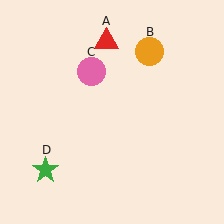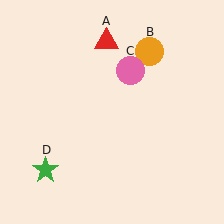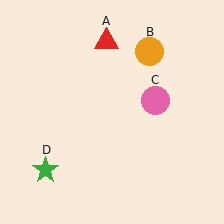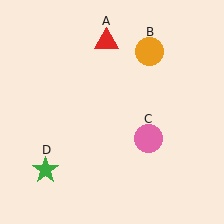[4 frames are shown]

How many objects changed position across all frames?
1 object changed position: pink circle (object C).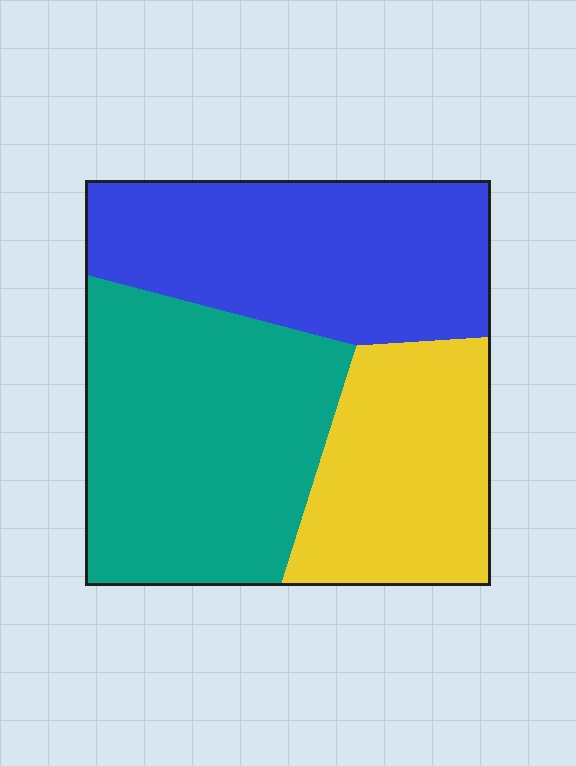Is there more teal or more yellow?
Teal.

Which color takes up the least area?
Yellow, at roughly 25%.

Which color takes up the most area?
Teal, at roughly 40%.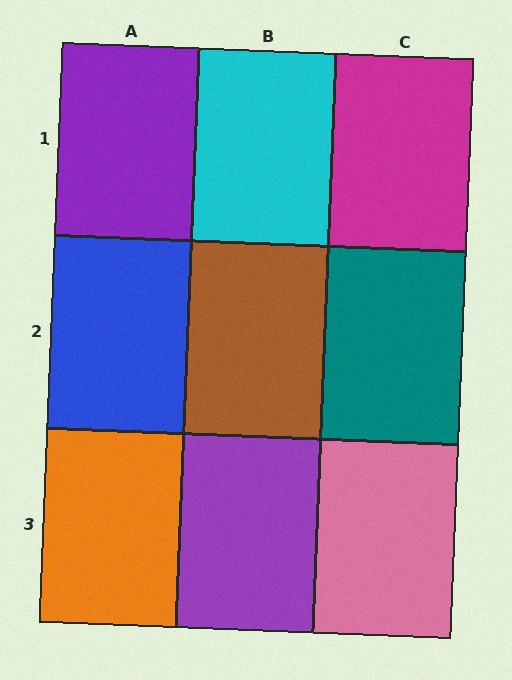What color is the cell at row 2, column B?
Brown.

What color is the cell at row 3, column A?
Orange.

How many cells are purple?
2 cells are purple.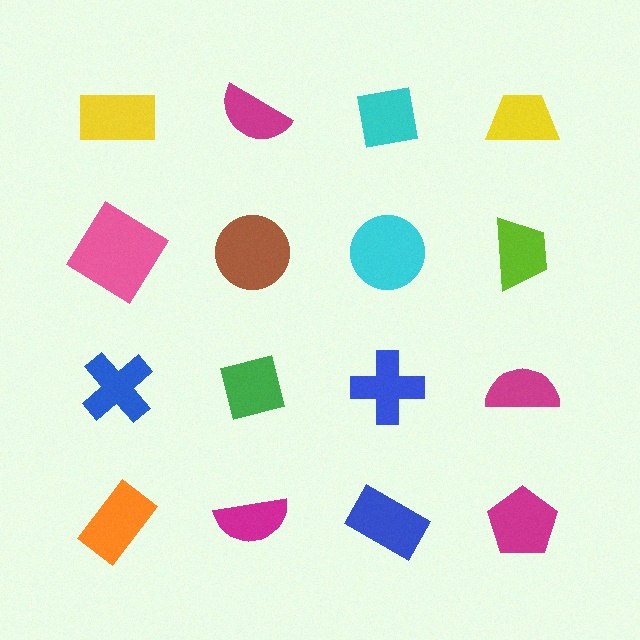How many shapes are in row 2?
4 shapes.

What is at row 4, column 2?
A magenta semicircle.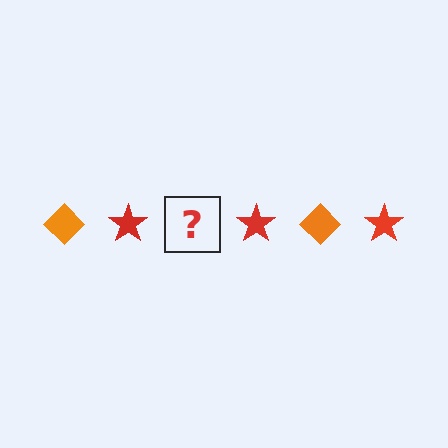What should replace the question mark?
The question mark should be replaced with an orange diamond.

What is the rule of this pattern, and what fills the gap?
The rule is that the pattern alternates between orange diamond and red star. The gap should be filled with an orange diamond.